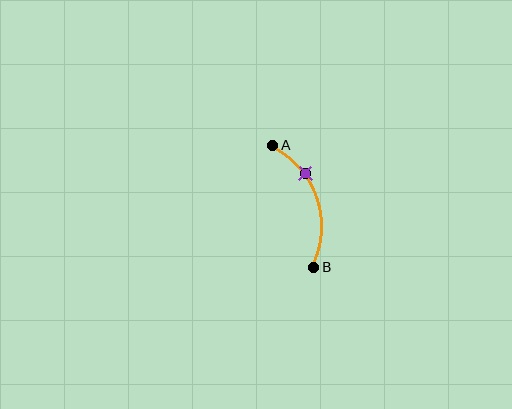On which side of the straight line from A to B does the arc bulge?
The arc bulges to the right of the straight line connecting A and B.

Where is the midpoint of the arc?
The arc midpoint is the point on the curve farthest from the straight line joining A and B. It sits to the right of that line.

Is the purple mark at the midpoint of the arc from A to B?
No. The purple mark lies on the arc but is closer to endpoint A. The arc midpoint would be at the point on the curve equidistant along the arc from both A and B.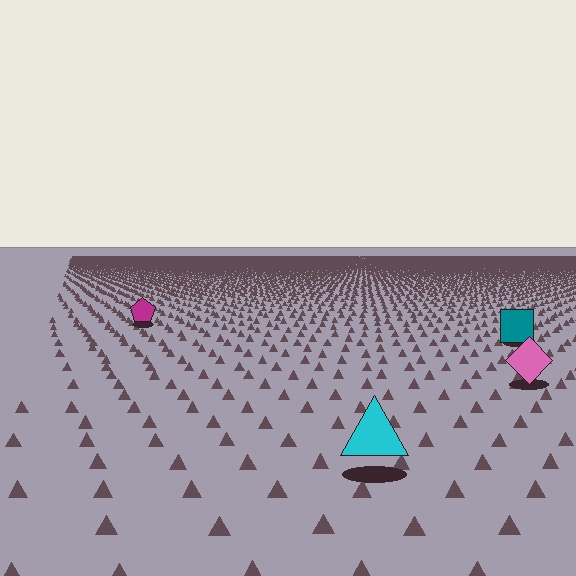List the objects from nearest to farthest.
From nearest to farthest: the cyan triangle, the pink diamond, the teal square, the magenta pentagon.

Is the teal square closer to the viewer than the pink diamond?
No. The pink diamond is closer — you can tell from the texture gradient: the ground texture is coarser near it.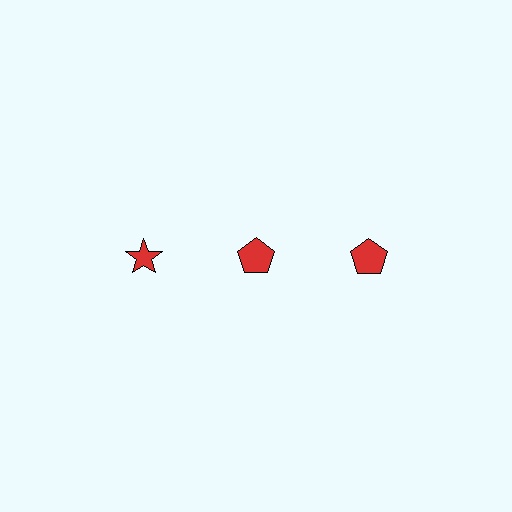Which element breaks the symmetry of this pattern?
The red star in the top row, leftmost column breaks the symmetry. All other shapes are red pentagons.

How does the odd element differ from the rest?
It has a different shape: star instead of pentagon.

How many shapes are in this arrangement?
There are 3 shapes arranged in a grid pattern.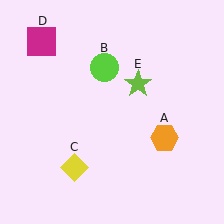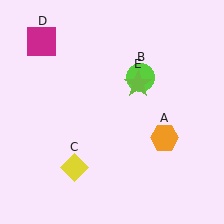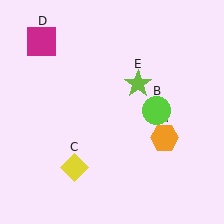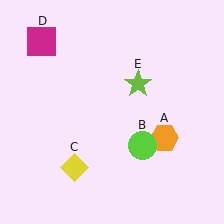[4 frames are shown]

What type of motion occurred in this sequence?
The lime circle (object B) rotated clockwise around the center of the scene.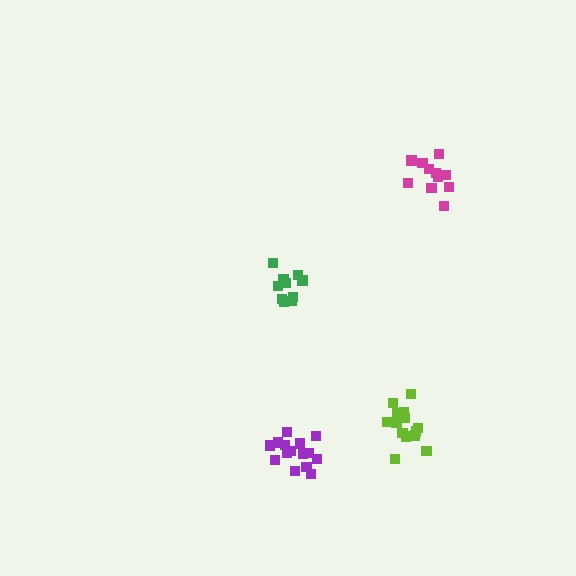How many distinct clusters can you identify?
There are 4 distinct clusters.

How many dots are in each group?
Group 1: 12 dots, Group 2: 14 dots, Group 3: 15 dots, Group 4: 10 dots (51 total).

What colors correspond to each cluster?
The clusters are colored: magenta, lime, purple, green.